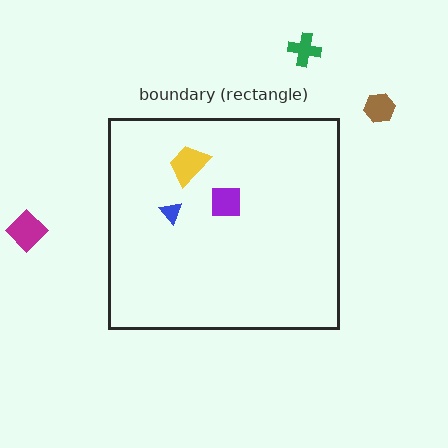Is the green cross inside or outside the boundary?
Outside.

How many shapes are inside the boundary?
3 inside, 3 outside.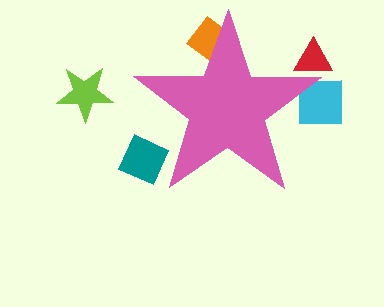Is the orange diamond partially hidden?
Yes, the orange diamond is partially hidden behind the pink star.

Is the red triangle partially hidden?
Yes, the red triangle is partially hidden behind the pink star.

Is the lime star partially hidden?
No, the lime star is fully visible.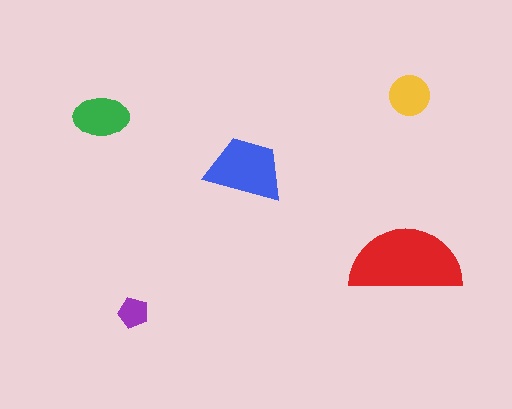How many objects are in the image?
There are 5 objects in the image.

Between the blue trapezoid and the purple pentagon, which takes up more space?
The blue trapezoid.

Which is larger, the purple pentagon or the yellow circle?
The yellow circle.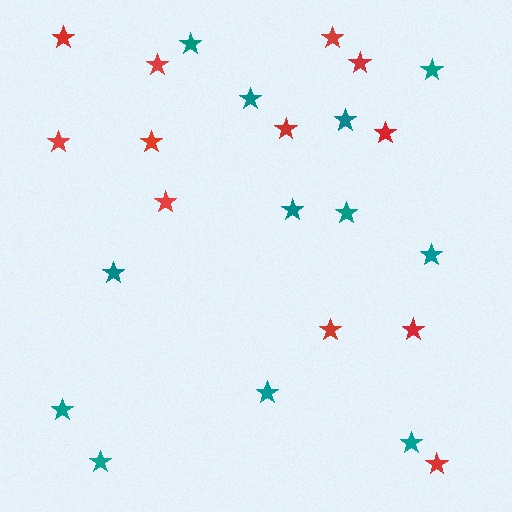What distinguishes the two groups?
There are 2 groups: one group of teal stars (12) and one group of red stars (12).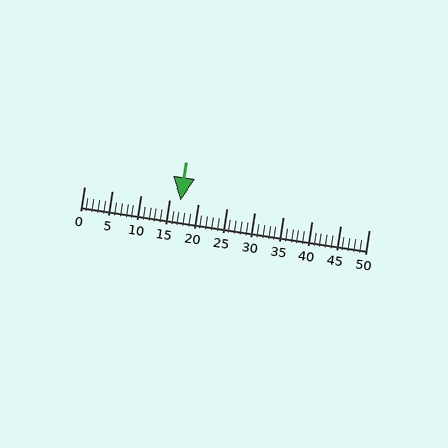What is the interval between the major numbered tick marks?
The major tick marks are spaced 5 units apart.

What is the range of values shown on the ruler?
The ruler shows values from 0 to 50.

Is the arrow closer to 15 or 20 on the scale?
The arrow is closer to 15.